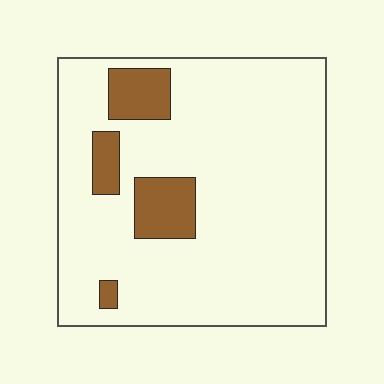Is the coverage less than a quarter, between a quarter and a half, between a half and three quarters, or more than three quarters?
Less than a quarter.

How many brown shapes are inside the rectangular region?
4.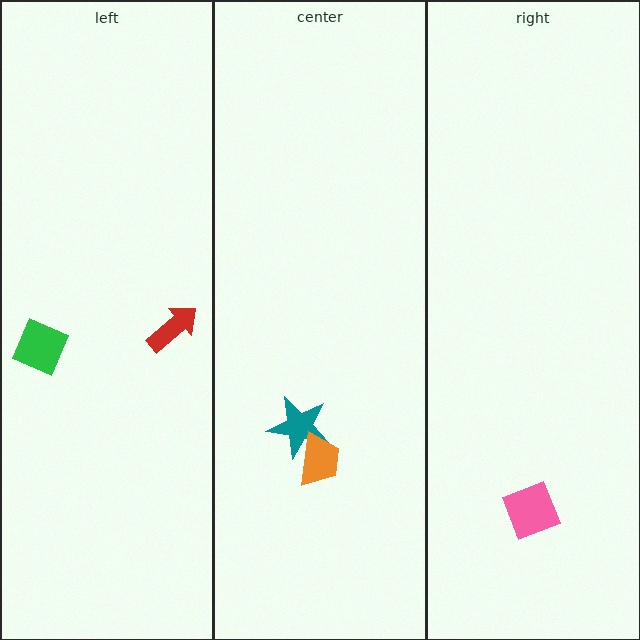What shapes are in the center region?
The teal star, the orange trapezoid.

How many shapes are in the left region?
2.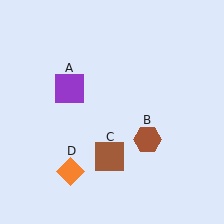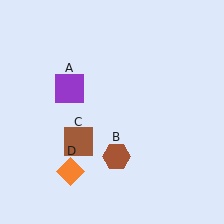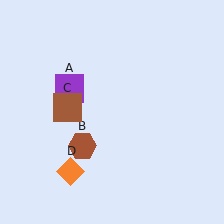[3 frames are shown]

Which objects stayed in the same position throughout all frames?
Purple square (object A) and orange diamond (object D) remained stationary.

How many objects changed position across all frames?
2 objects changed position: brown hexagon (object B), brown square (object C).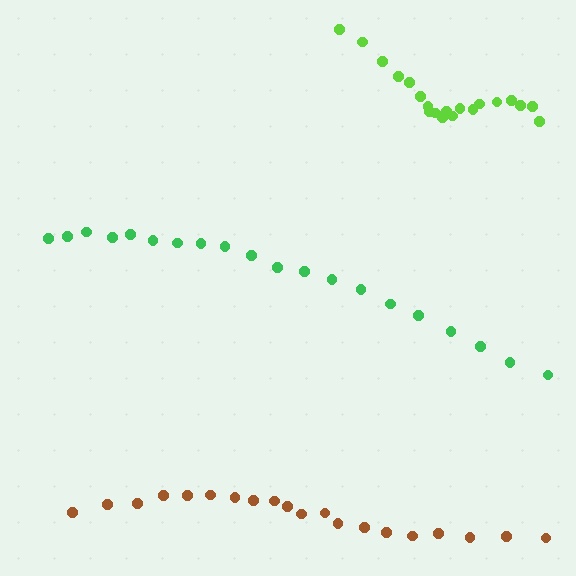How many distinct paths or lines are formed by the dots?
There are 3 distinct paths.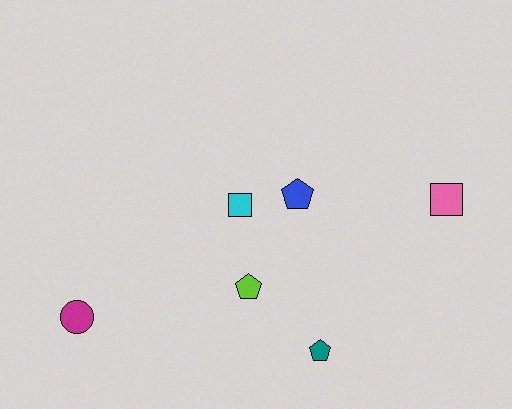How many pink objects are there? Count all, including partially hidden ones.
There is 1 pink object.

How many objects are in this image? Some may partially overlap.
There are 6 objects.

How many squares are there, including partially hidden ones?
There are 2 squares.